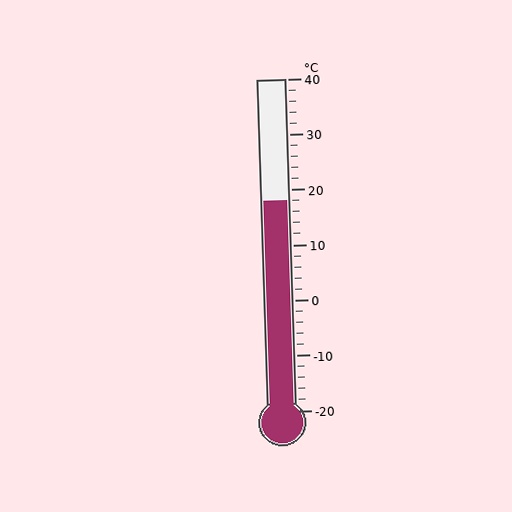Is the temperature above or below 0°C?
The temperature is above 0°C.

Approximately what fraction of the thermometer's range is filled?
The thermometer is filled to approximately 65% of its range.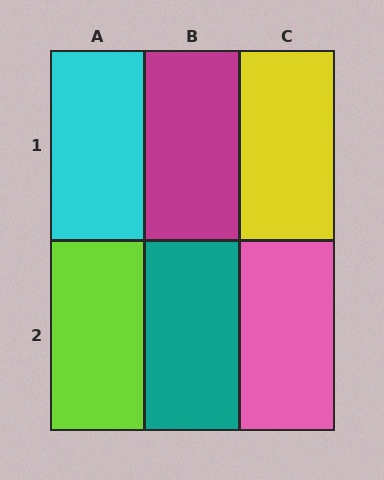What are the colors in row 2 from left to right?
Lime, teal, pink.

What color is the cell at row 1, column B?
Magenta.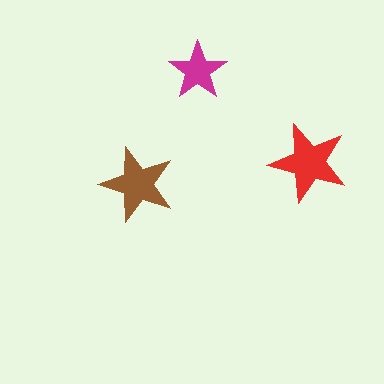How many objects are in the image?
There are 3 objects in the image.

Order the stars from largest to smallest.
the red one, the brown one, the magenta one.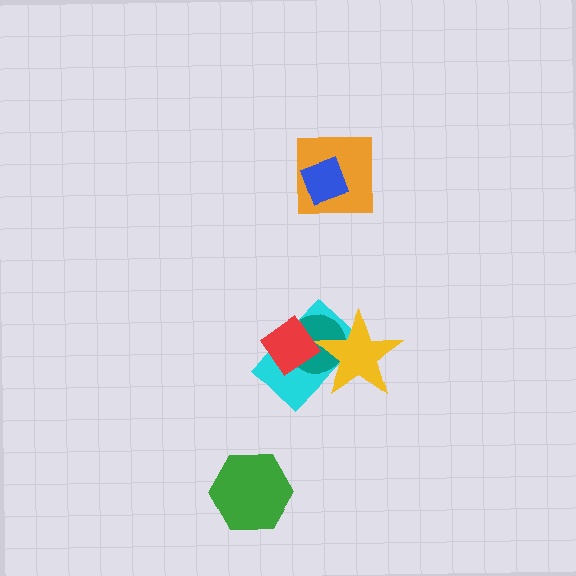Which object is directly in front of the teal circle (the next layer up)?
The yellow star is directly in front of the teal circle.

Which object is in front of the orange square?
The blue diamond is in front of the orange square.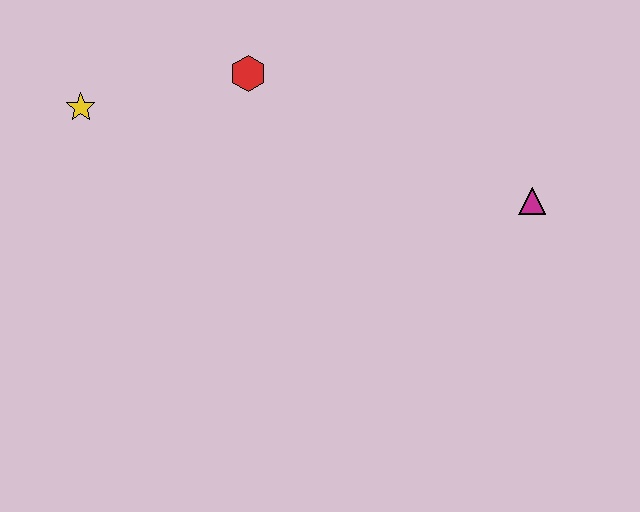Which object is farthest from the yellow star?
The magenta triangle is farthest from the yellow star.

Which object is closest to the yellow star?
The red hexagon is closest to the yellow star.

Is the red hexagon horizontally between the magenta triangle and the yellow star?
Yes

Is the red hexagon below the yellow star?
No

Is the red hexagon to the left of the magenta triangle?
Yes